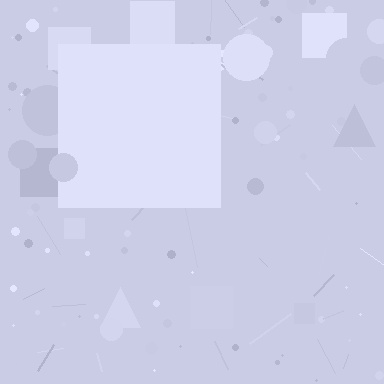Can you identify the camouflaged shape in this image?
The camouflaged shape is a square.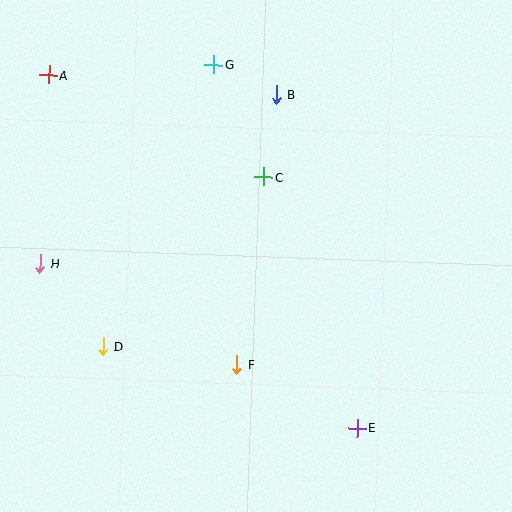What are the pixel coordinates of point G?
Point G is at (213, 65).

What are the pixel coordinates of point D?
Point D is at (103, 346).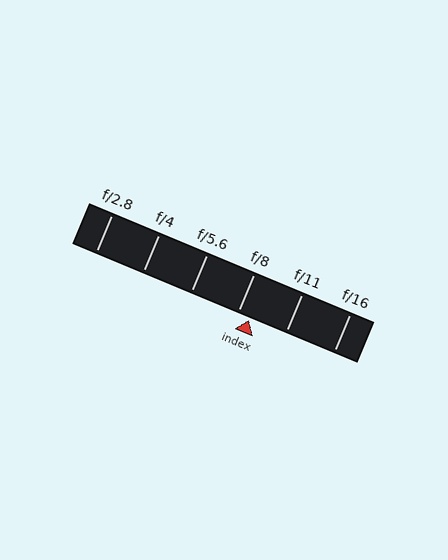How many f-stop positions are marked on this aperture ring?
There are 6 f-stop positions marked.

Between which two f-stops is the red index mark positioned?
The index mark is between f/8 and f/11.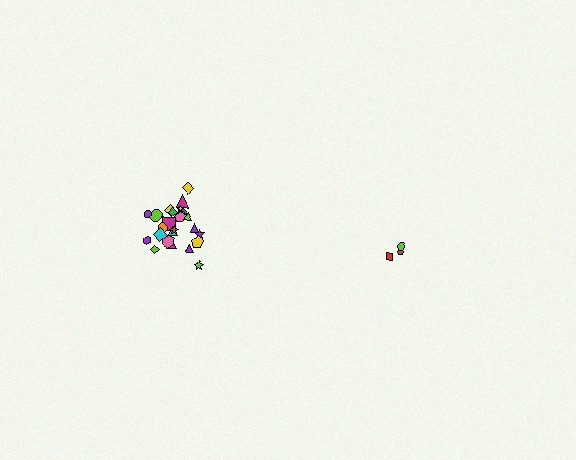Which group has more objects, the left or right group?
The left group.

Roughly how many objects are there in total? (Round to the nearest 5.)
Roughly 30 objects in total.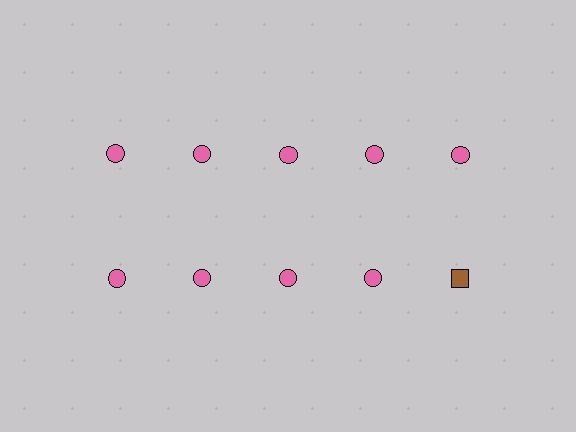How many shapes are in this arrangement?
There are 10 shapes arranged in a grid pattern.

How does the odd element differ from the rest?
It differs in both color (brown instead of pink) and shape (square instead of circle).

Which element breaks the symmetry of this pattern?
The brown square in the second row, rightmost column breaks the symmetry. All other shapes are pink circles.